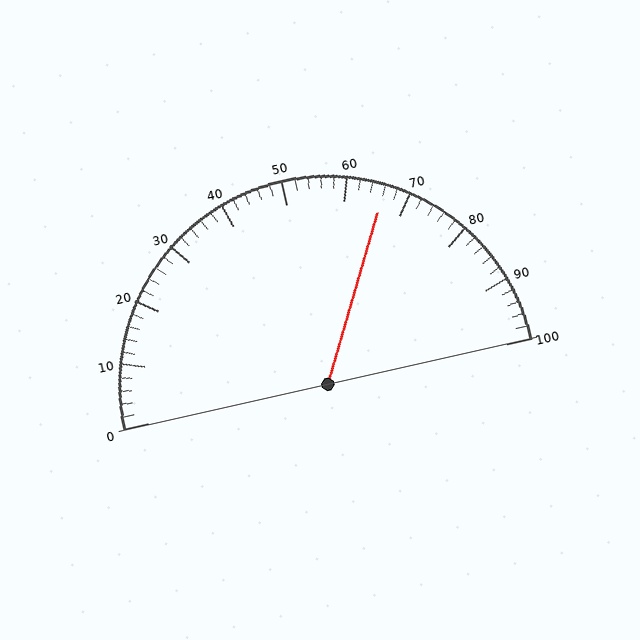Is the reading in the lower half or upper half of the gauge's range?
The reading is in the upper half of the range (0 to 100).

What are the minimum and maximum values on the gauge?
The gauge ranges from 0 to 100.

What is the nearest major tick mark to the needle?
The nearest major tick mark is 70.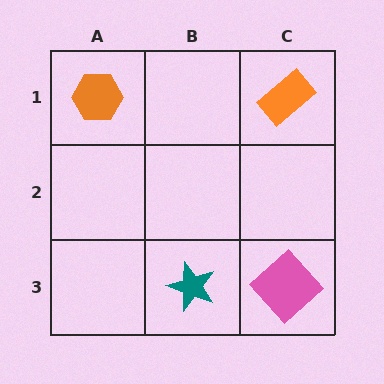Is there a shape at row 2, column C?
No, that cell is empty.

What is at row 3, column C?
A pink diamond.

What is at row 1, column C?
An orange rectangle.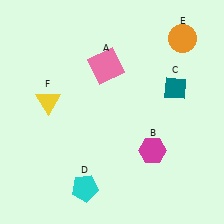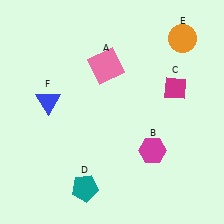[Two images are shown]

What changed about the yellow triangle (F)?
In Image 1, F is yellow. In Image 2, it changed to blue.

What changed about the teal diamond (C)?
In Image 1, C is teal. In Image 2, it changed to magenta.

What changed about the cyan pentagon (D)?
In Image 1, D is cyan. In Image 2, it changed to teal.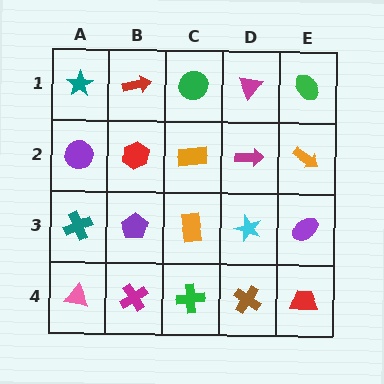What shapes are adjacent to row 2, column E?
A green ellipse (row 1, column E), a purple ellipse (row 3, column E), a magenta arrow (row 2, column D).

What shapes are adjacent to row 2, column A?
A teal star (row 1, column A), a teal cross (row 3, column A), a red hexagon (row 2, column B).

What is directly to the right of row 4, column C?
A brown cross.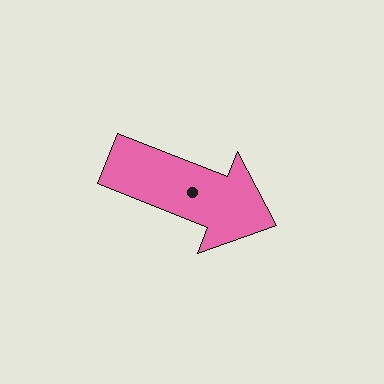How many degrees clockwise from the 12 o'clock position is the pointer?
Approximately 112 degrees.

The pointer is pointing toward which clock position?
Roughly 4 o'clock.